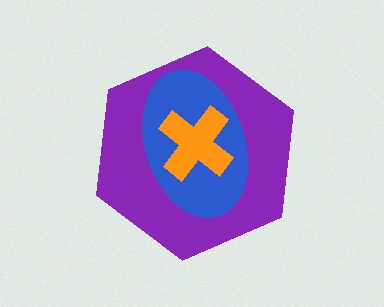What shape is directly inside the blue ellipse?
The orange cross.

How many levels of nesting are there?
3.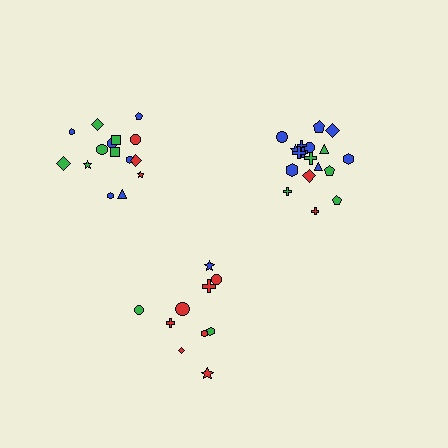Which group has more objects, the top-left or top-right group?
The top-right group.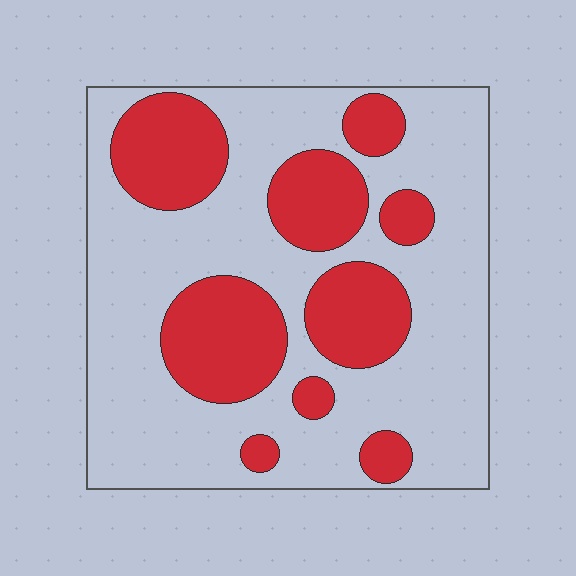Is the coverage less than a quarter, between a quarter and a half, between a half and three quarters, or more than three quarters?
Between a quarter and a half.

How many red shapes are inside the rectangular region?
9.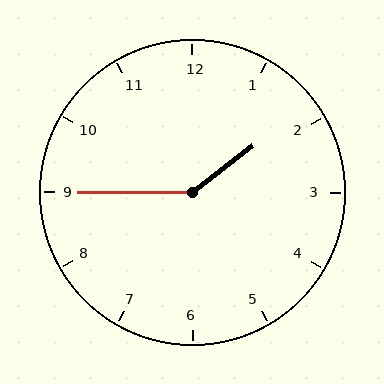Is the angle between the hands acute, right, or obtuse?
It is obtuse.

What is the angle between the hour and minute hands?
Approximately 142 degrees.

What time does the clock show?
1:45.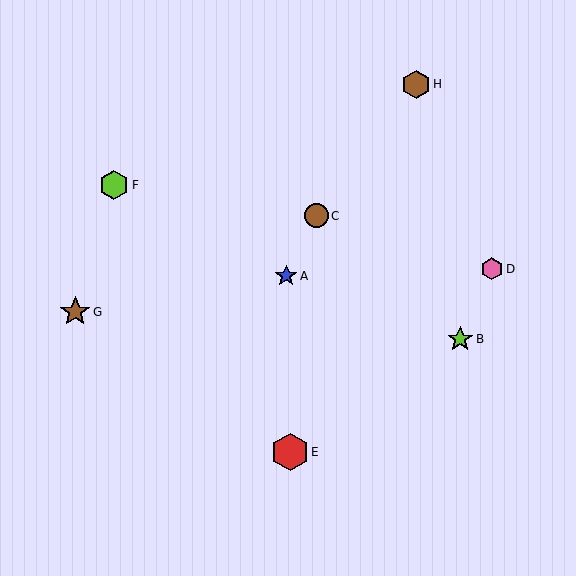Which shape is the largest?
The red hexagon (labeled E) is the largest.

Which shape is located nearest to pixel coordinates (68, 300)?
The brown star (labeled G) at (75, 312) is nearest to that location.